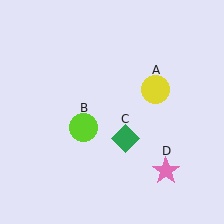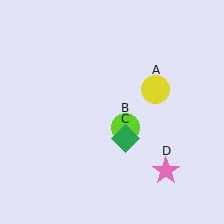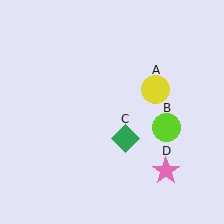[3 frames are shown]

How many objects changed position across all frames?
1 object changed position: lime circle (object B).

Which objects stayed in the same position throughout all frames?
Yellow circle (object A) and green diamond (object C) and pink star (object D) remained stationary.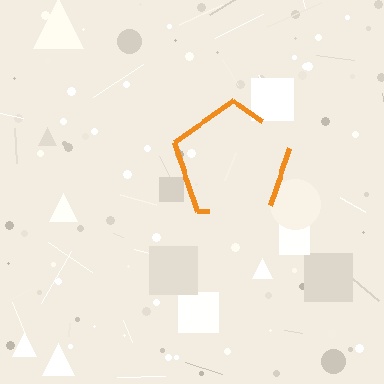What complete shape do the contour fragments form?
The contour fragments form a pentagon.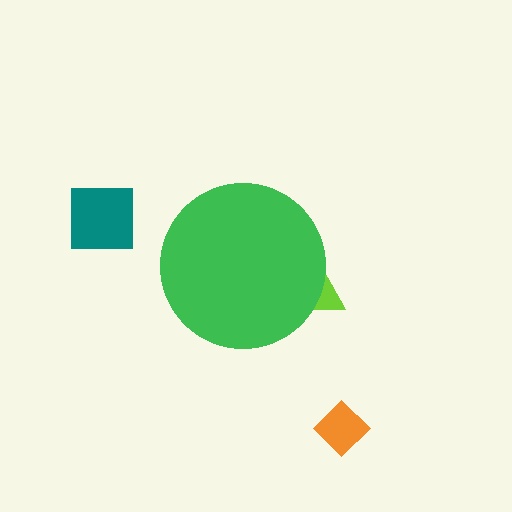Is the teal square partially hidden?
No, the teal square is fully visible.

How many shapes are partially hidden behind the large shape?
1 shape is partially hidden.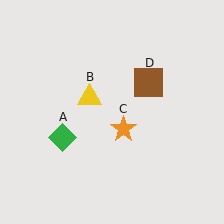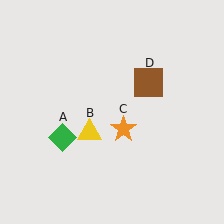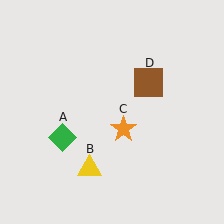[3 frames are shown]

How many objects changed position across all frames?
1 object changed position: yellow triangle (object B).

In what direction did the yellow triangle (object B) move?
The yellow triangle (object B) moved down.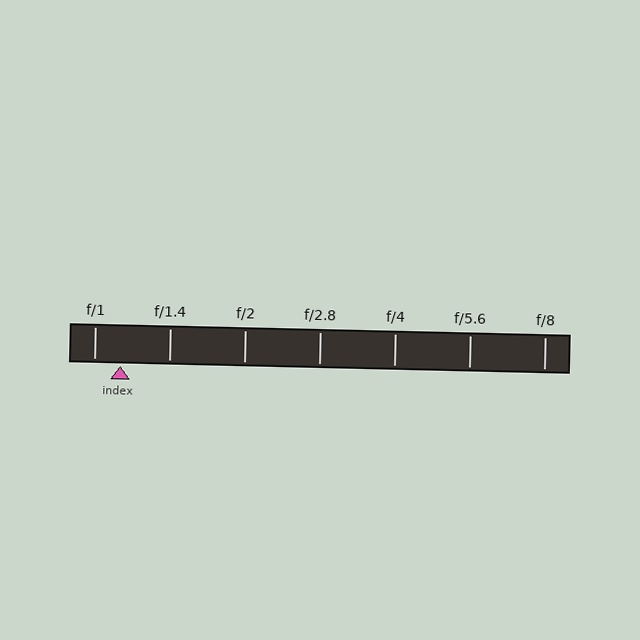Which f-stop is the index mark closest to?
The index mark is closest to f/1.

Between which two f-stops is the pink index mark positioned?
The index mark is between f/1 and f/1.4.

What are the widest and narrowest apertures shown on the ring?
The widest aperture shown is f/1 and the narrowest is f/8.